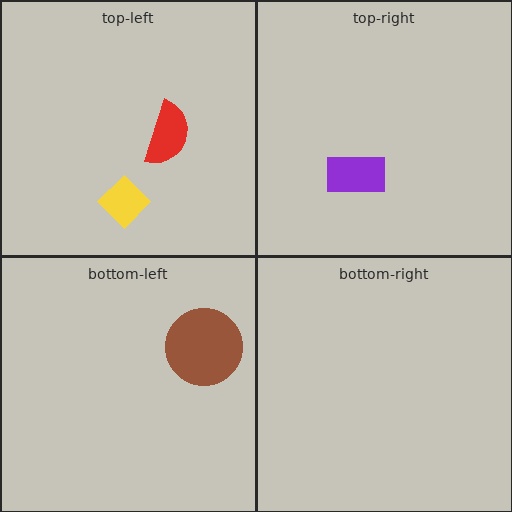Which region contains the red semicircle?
The top-left region.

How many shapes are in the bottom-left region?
1.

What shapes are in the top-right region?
The purple rectangle.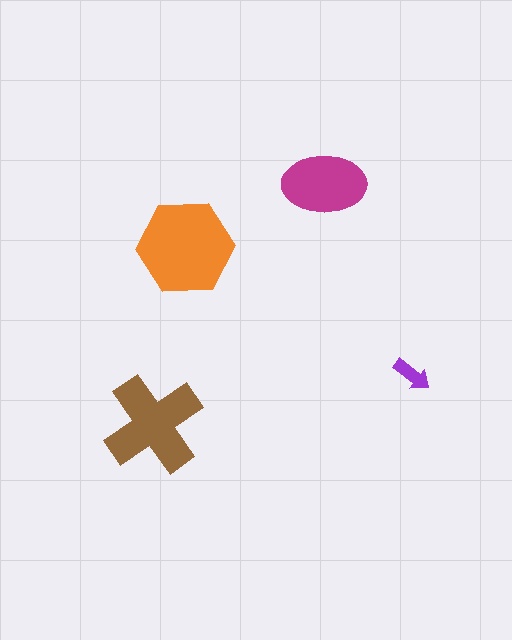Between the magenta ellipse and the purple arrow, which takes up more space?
The magenta ellipse.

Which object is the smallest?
The purple arrow.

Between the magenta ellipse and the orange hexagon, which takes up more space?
The orange hexagon.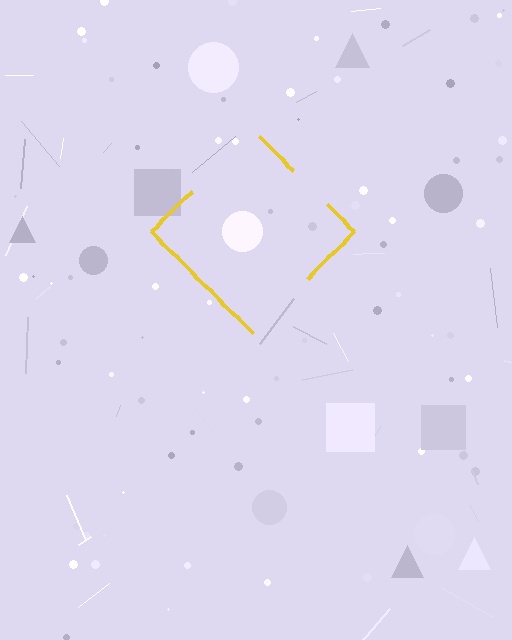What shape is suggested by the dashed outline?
The dashed outline suggests a diamond.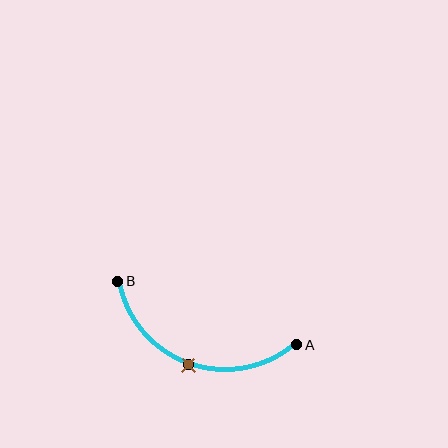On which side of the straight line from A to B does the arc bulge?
The arc bulges below the straight line connecting A and B.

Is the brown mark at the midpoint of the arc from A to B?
Yes. The brown mark lies on the arc at equal arc-length from both A and B — it is the arc midpoint.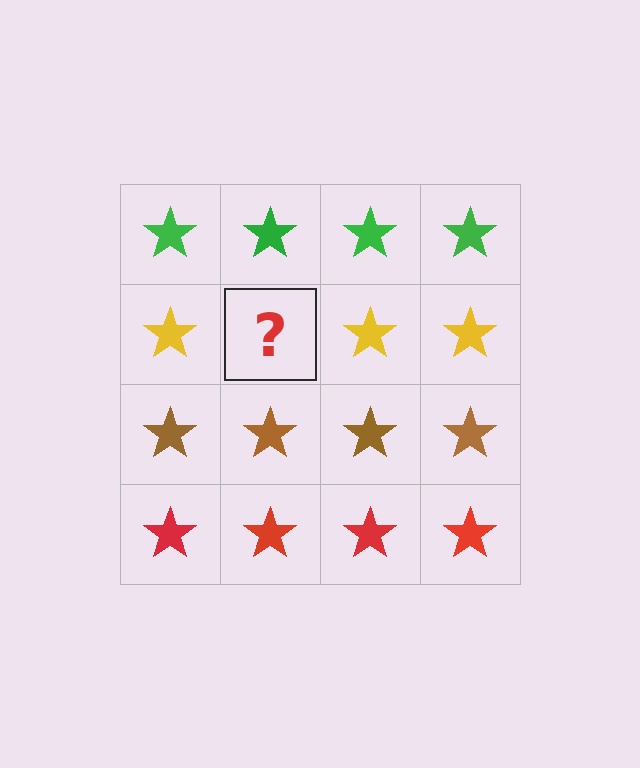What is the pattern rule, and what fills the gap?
The rule is that each row has a consistent color. The gap should be filled with a yellow star.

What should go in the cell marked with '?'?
The missing cell should contain a yellow star.